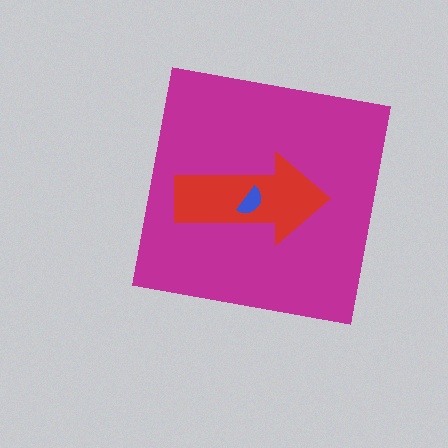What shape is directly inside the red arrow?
The blue semicircle.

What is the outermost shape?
The magenta square.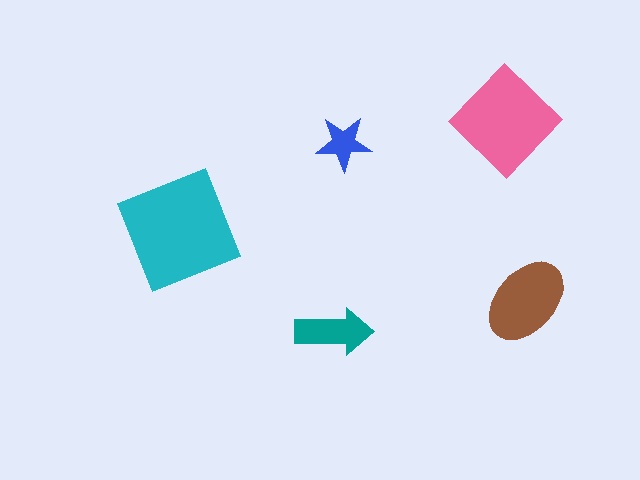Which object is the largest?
The cyan square.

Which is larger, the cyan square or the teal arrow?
The cyan square.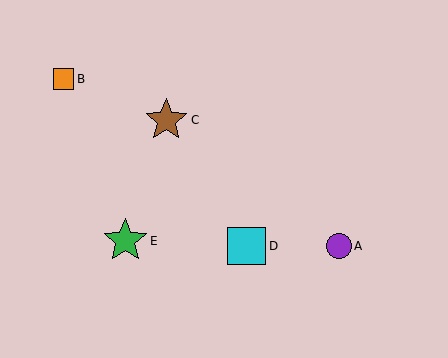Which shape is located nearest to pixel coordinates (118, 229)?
The green star (labeled E) at (125, 241) is nearest to that location.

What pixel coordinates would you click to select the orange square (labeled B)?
Click at (64, 79) to select the orange square B.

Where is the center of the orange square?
The center of the orange square is at (64, 79).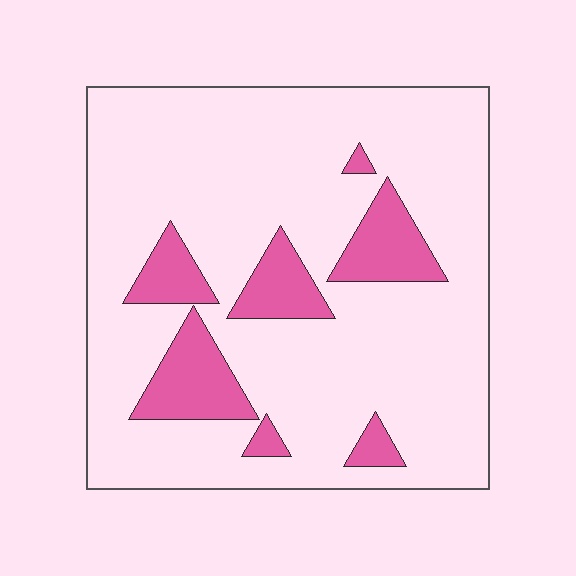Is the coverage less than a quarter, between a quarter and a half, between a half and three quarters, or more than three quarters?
Less than a quarter.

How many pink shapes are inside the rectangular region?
7.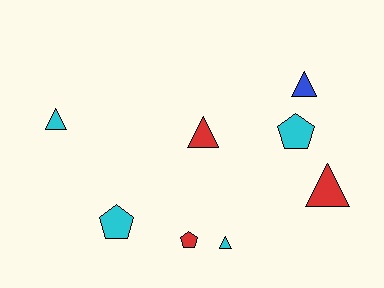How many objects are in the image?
There are 8 objects.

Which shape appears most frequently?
Triangle, with 5 objects.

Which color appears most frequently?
Cyan, with 4 objects.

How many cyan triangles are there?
There are 2 cyan triangles.